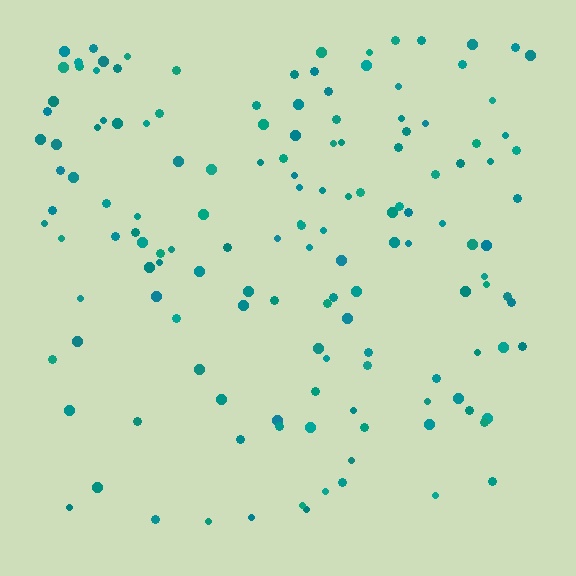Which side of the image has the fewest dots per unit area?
The bottom.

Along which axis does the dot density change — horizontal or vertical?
Vertical.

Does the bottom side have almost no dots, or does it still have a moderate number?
Still a moderate number, just noticeably fewer than the top.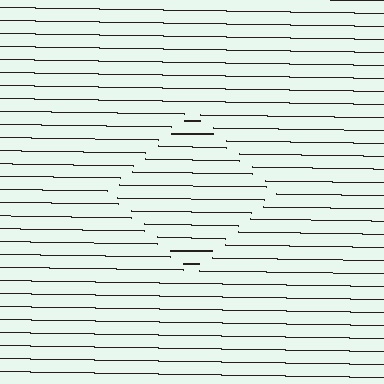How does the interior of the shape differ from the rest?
The interior of the shape contains the same grating, shifted by half a period — the contour is defined by the phase discontinuity where line-ends from the inner and outer gratings abut.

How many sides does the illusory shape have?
4 sides — the line-ends trace a square.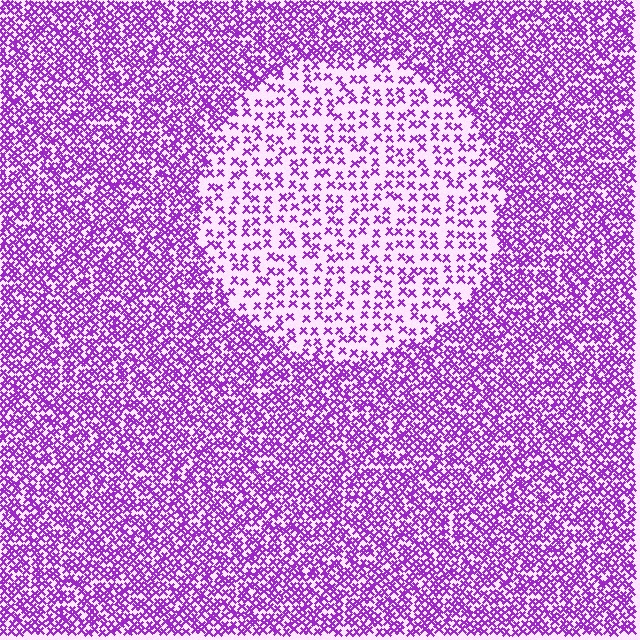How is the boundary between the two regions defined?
The boundary is defined by a change in element density (approximately 2.4x ratio). All elements are the same color, size, and shape.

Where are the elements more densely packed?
The elements are more densely packed outside the circle boundary.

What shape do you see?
I see a circle.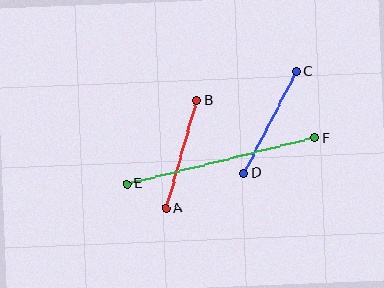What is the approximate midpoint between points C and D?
The midpoint is at approximately (270, 122) pixels.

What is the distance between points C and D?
The distance is approximately 114 pixels.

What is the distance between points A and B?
The distance is approximately 112 pixels.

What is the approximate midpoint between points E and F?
The midpoint is at approximately (221, 161) pixels.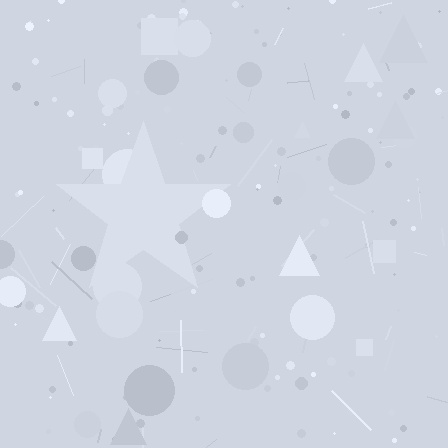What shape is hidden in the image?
A star is hidden in the image.